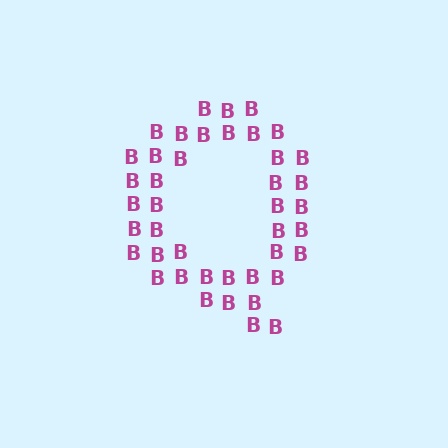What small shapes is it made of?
It is made of small letter B's.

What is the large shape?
The large shape is the letter Q.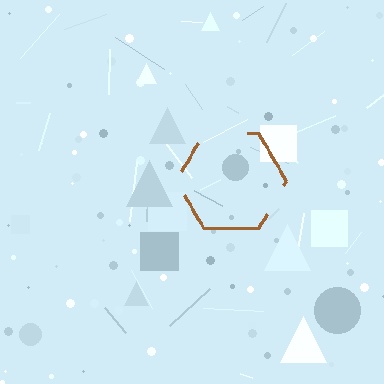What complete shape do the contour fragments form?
The contour fragments form a hexagon.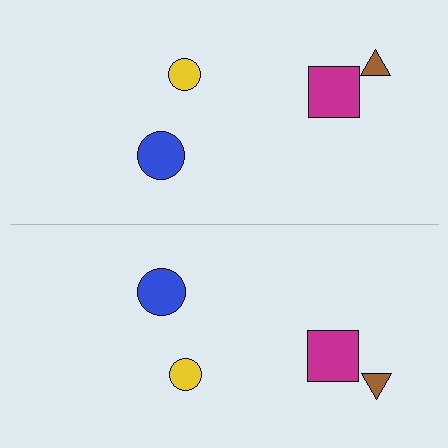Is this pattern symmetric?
Yes, this pattern has bilateral (reflection) symmetry.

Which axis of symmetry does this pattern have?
The pattern has a horizontal axis of symmetry running through the center of the image.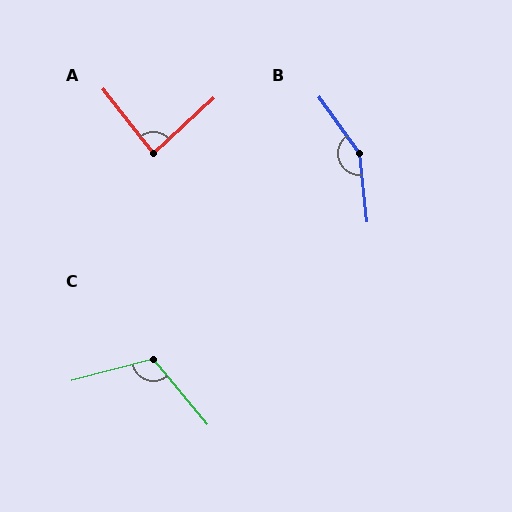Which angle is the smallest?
A, at approximately 86 degrees.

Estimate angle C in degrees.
Approximately 114 degrees.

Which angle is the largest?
B, at approximately 151 degrees.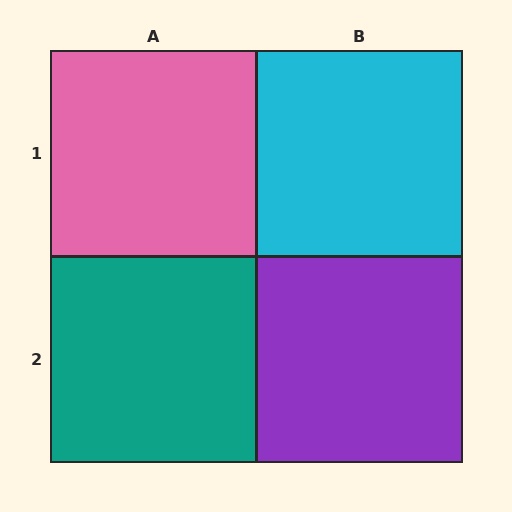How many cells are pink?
1 cell is pink.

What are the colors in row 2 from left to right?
Teal, purple.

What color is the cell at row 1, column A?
Pink.